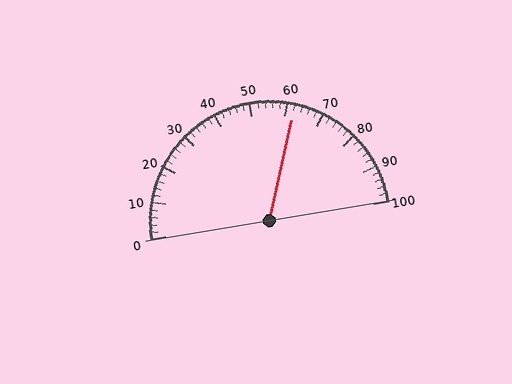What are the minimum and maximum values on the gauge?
The gauge ranges from 0 to 100.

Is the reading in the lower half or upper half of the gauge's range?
The reading is in the upper half of the range (0 to 100).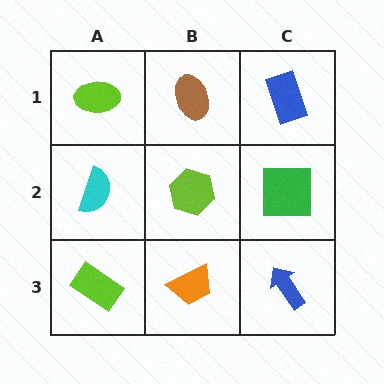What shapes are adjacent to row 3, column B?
A lime hexagon (row 2, column B), a lime rectangle (row 3, column A), a blue arrow (row 3, column C).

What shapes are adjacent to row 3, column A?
A cyan semicircle (row 2, column A), an orange trapezoid (row 3, column B).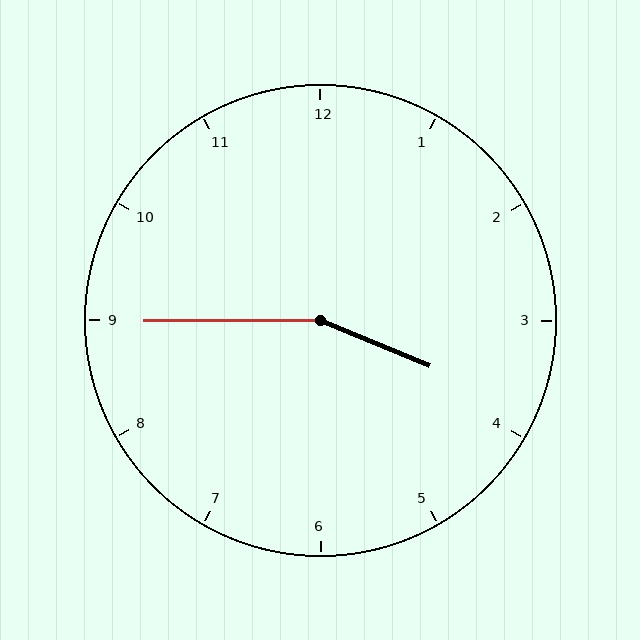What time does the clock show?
3:45.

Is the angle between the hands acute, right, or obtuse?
It is obtuse.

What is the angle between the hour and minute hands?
Approximately 158 degrees.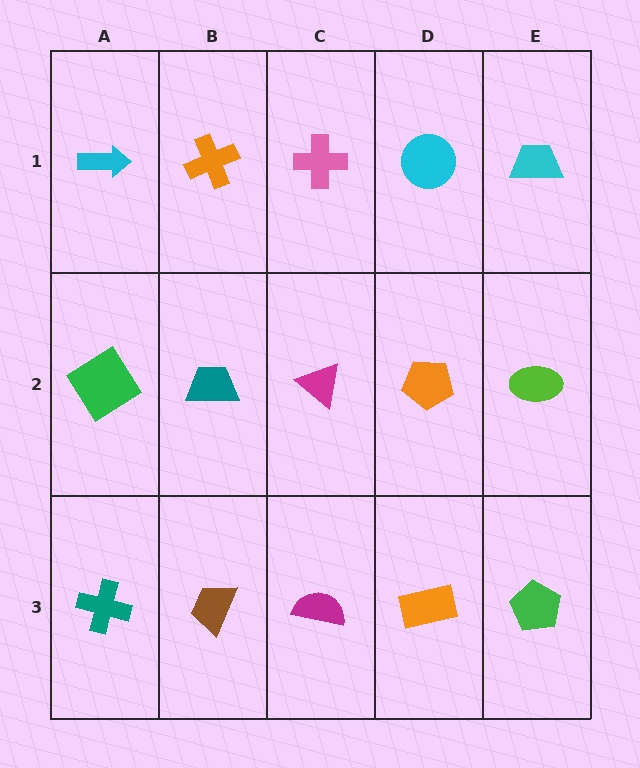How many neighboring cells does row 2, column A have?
3.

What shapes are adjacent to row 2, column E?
A cyan trapezoid (row 1, column E), a green pentagon (row 3, column E), an orange pentagon (row 2, column D).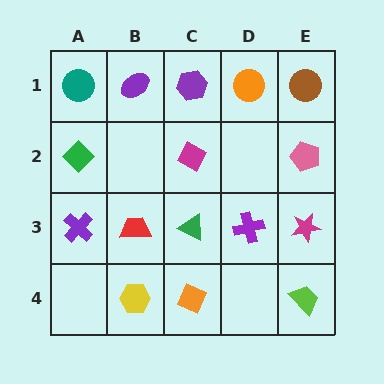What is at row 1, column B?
A purple ellipse.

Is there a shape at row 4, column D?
No, that cell is empty.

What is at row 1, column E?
A brown circle.